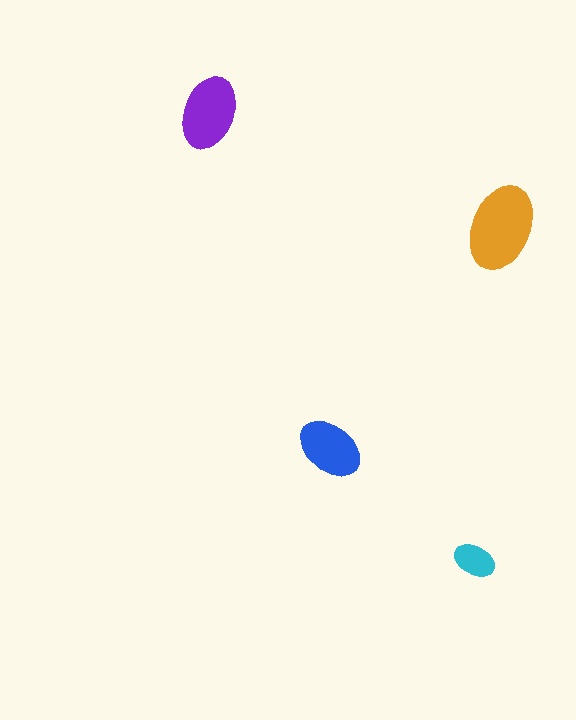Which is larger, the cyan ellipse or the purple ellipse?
The purple one.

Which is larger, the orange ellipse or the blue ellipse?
The orange one.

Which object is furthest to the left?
The purple ellipse is leftmost.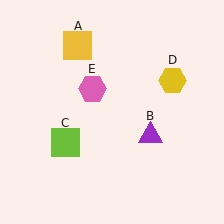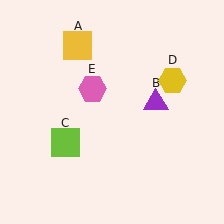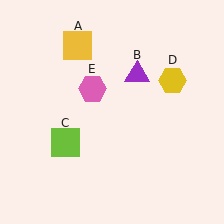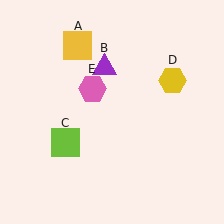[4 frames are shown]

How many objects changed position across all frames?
1 object changed position: purple triangle (object B).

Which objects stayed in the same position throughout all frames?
Yellow square (object A) and lime square (object C) and yellow hexagon (object D) and pink hexagon (object E) remained stationary.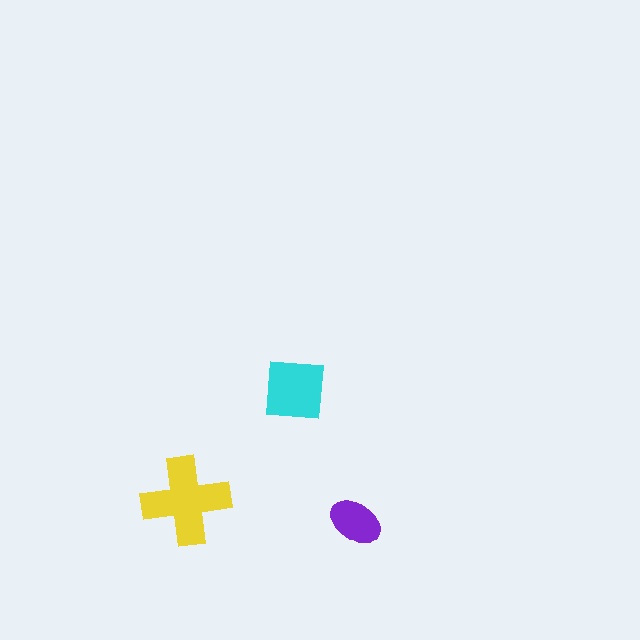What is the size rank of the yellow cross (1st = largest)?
1st.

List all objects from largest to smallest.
The yellow cross, the cyan square, the purple ellipse.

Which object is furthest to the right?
The purple ellipse is rightmost.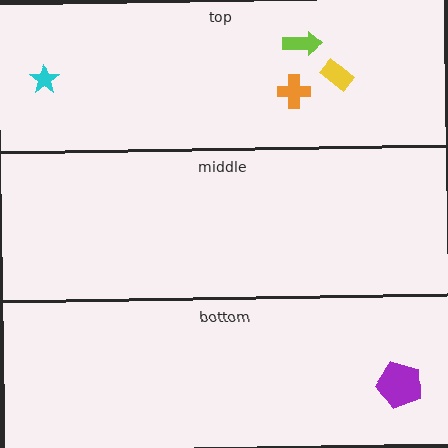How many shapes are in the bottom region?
1.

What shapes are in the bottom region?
The purple pentagon.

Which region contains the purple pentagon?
The bottom region.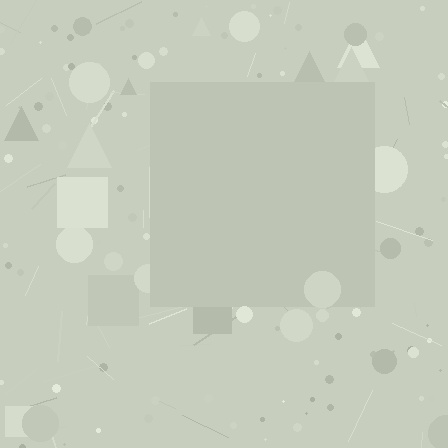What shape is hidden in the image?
A square is hidden in the image.